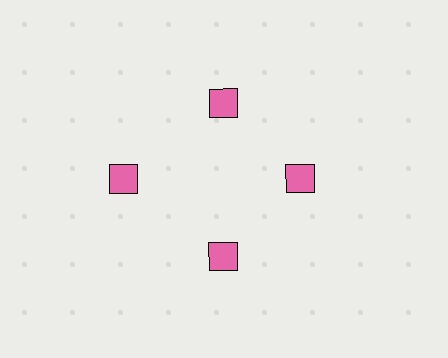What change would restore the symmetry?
The symmetry would be restored by moving it inward, back onto the ring so that all 4 diamonds sit at equal angles and equal distance from the center.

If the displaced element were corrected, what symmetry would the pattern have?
It would have 4-fold rotational symmetry — the pattern would map onto itself every 90 degrees.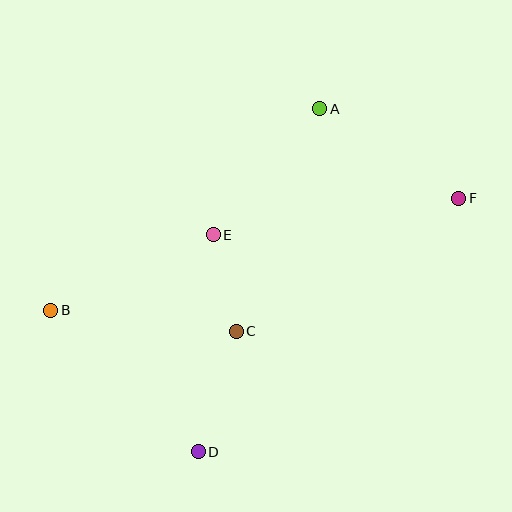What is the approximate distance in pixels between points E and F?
The distance between E and F is approximately 248 pixels.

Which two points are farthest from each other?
Points B and F are farthest from each other.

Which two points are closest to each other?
Points C and E are closest to each other.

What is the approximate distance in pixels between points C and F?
The distance between C and F is approximately 259 pixels.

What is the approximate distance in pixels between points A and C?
The distance between A and C is approximately 238 pixels.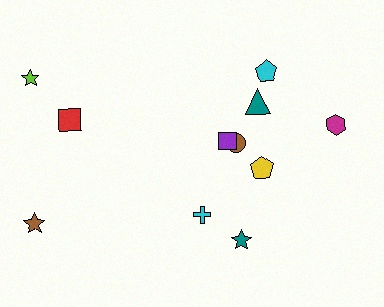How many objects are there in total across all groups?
There are 11 objects.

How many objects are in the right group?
There are 7 objects.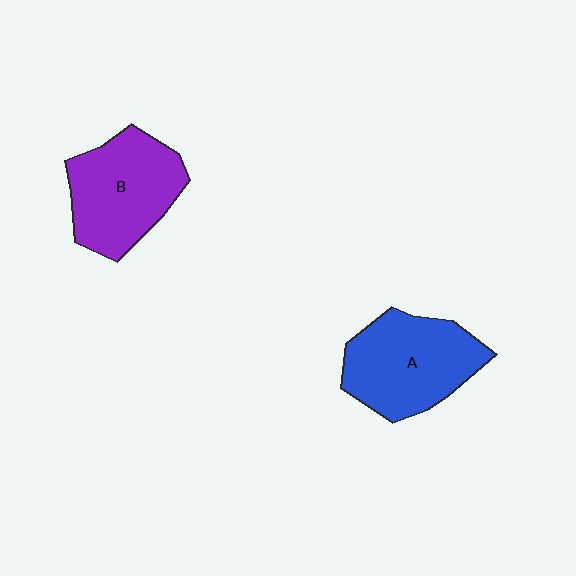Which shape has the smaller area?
Shape B (purple).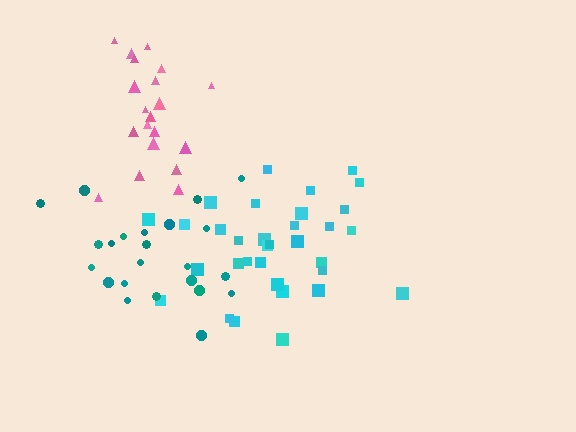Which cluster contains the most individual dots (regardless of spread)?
Cyan (33).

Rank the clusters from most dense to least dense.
pink, cyan, teal.